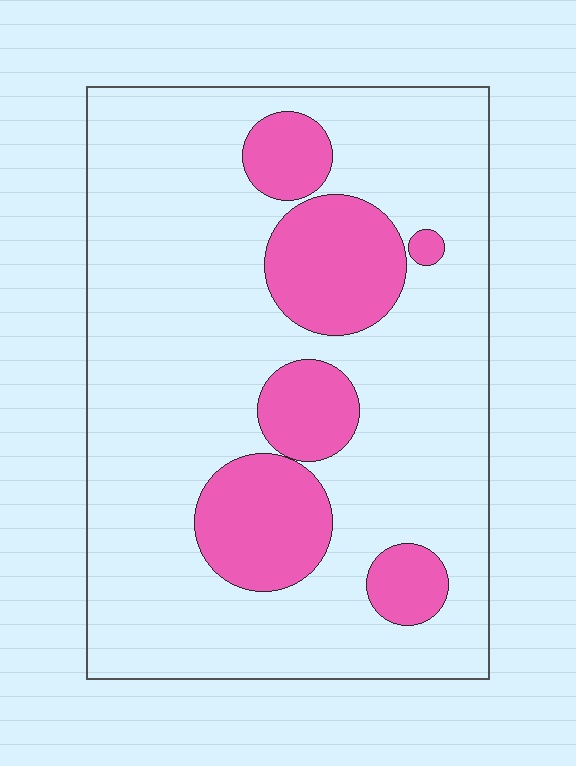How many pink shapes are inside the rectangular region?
6.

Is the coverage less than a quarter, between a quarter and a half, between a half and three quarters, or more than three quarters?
Less than a quarter.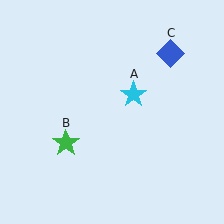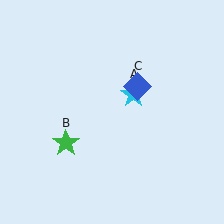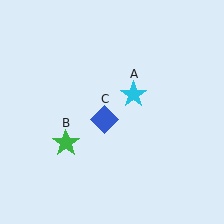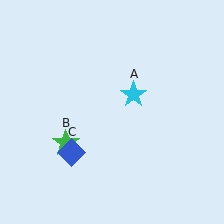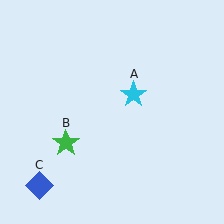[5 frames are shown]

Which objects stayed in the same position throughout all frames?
Cyan star (object A) and green star (object B) remained stationary.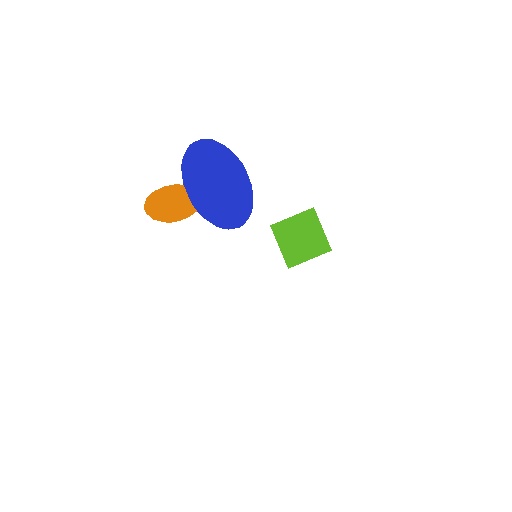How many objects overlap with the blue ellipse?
1 object overlaps with the blue ellipse.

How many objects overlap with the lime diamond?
0 objects overlap with the lime diamond.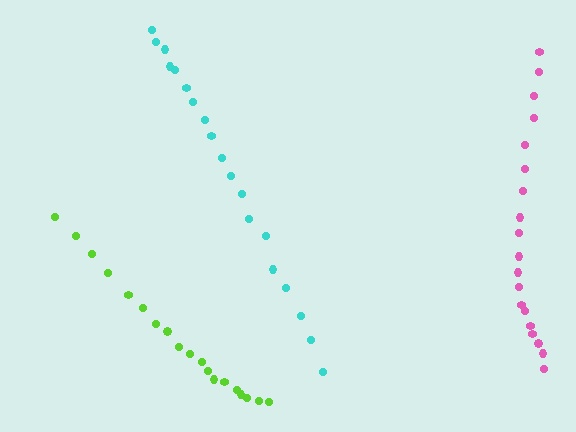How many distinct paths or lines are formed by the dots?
There are 3 distinct paths.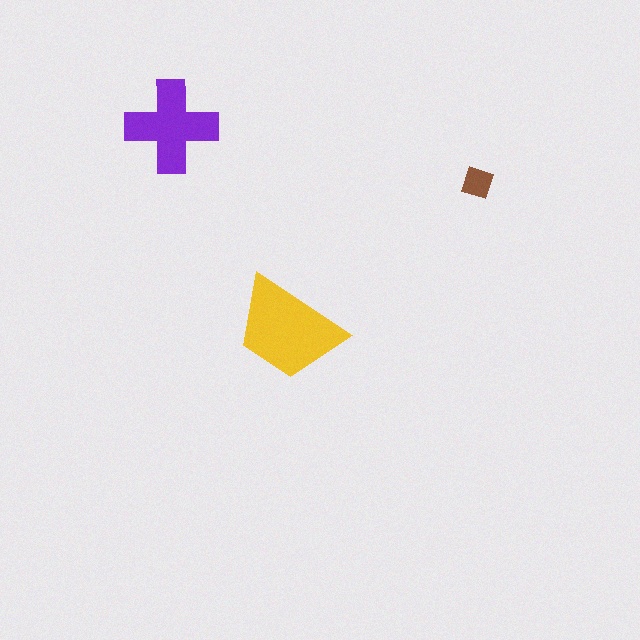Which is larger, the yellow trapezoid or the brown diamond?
The yellow trapezoid.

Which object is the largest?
The yellow trapezoid.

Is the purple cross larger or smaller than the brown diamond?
Larger.